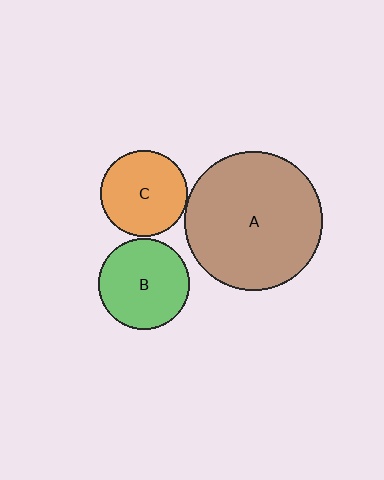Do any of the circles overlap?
No, none of the circles overlap.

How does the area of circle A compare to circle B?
Approximately 2.3 times.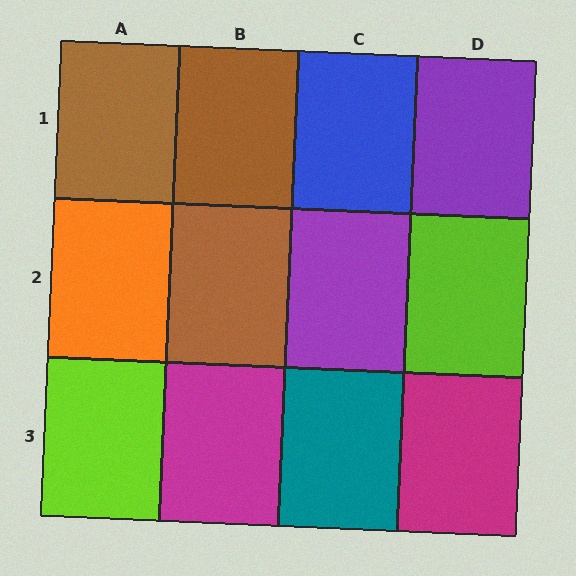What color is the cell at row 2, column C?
Purple.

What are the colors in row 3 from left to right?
Lime, magenta, teal, magenta.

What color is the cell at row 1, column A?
Brown.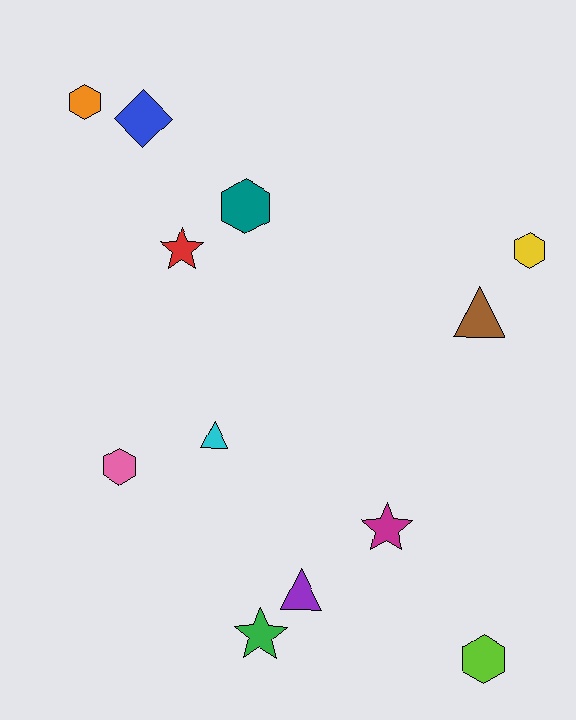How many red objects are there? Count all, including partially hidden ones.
There is 1 red object.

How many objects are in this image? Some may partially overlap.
There are 12 objects.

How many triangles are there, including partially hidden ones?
There are 3 triangles.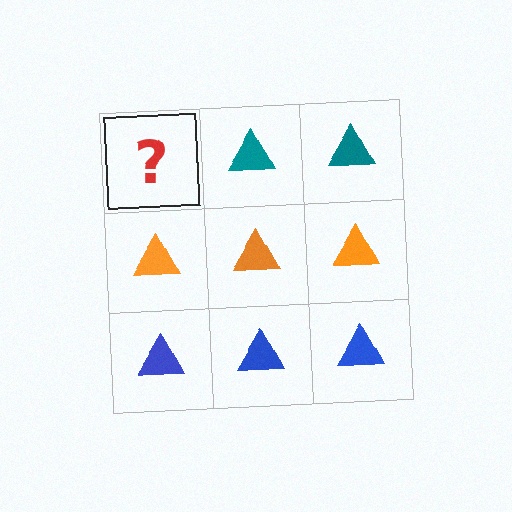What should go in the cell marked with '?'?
The missing cell should contain a teal triangle.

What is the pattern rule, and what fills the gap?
The rule is that each row has a consistent color. The gap should be filled with a teal triangle.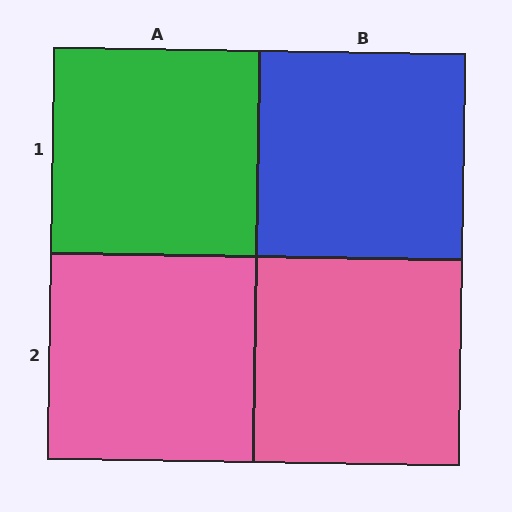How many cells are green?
1 cell is green.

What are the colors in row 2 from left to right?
Pink, pink.